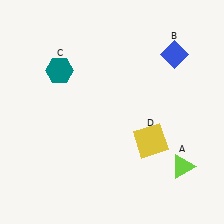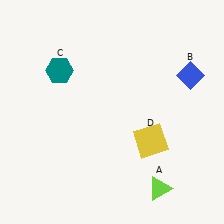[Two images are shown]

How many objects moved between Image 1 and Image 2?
2 objects moved between the two images.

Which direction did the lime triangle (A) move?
The lime triangle (A) moved left.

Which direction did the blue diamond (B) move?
The blue diamond (B) moved down.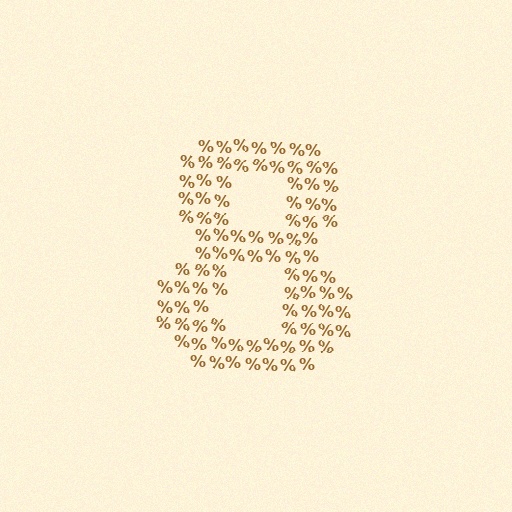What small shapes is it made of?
It is made of small percent signs.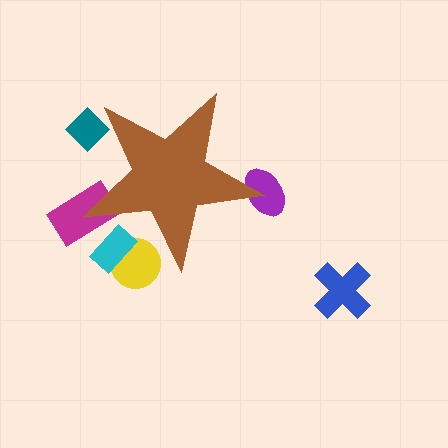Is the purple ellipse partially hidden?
Yes, the purple ellipse is partially hidden behind the brown star.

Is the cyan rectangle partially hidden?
Yes, the cyan rectangle is partially hidden behind the brown star.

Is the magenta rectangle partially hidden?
Yes, the magenta rectangle is partially hidden behind the brown star.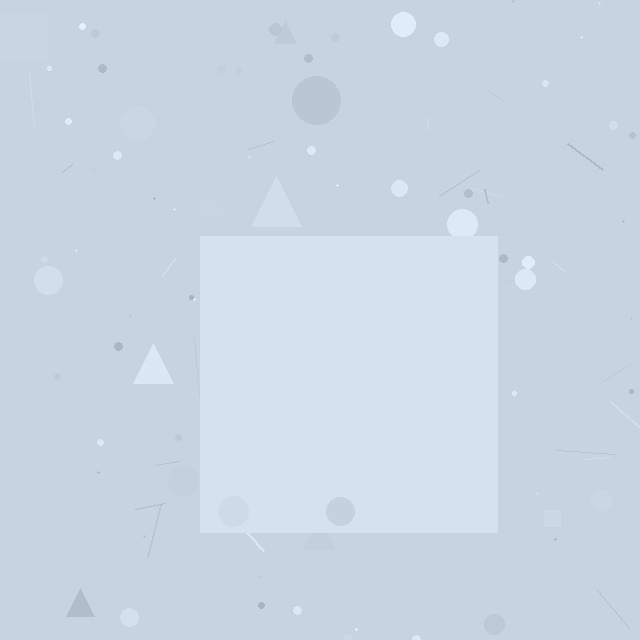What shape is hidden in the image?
A square is hidden in the image.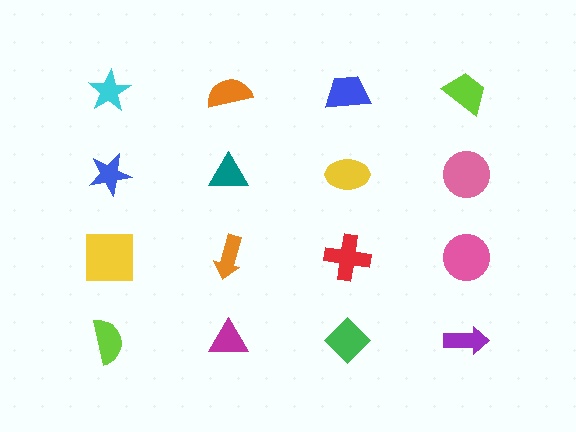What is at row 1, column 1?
A cyan star.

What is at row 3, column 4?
A pink circle.